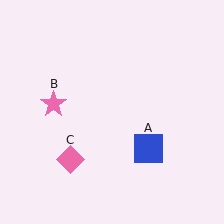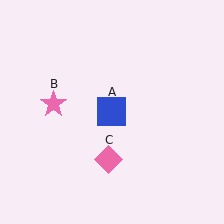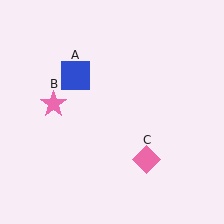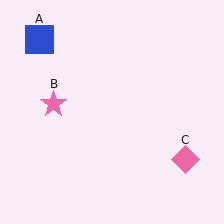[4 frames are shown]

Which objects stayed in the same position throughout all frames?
Pink star (object B) remained stationary.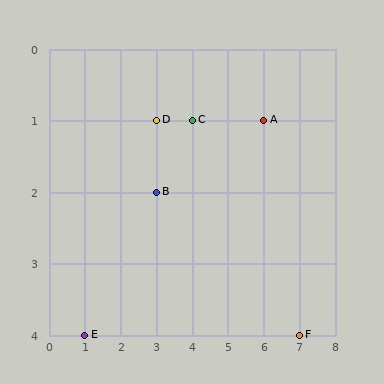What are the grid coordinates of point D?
Point D is at grid coordinates (3, 1).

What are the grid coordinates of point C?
Point C is at grid coordinates (4, 1).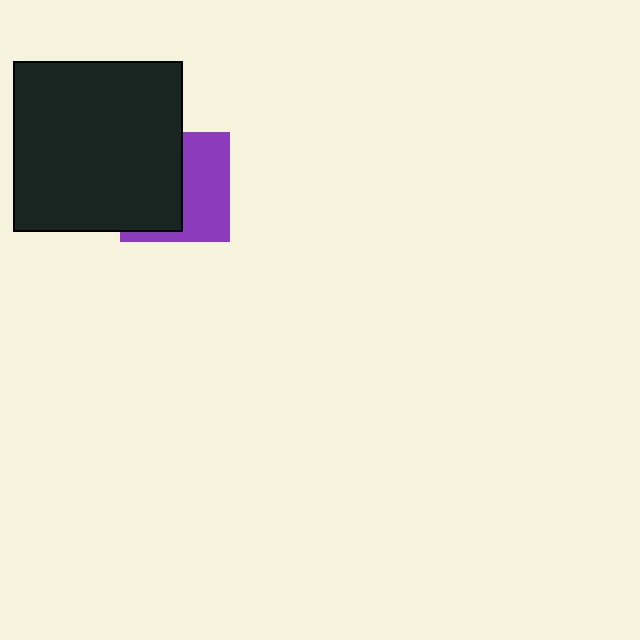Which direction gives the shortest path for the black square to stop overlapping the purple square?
Moving left gives the shortest separation.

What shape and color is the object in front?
The object in front is a black square.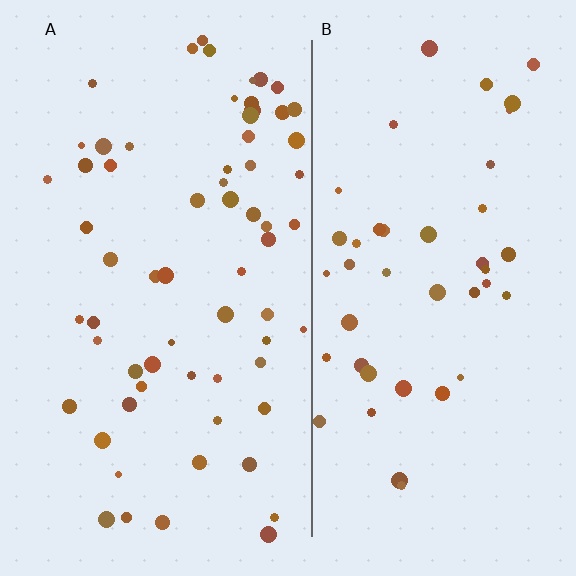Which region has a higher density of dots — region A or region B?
A (the left).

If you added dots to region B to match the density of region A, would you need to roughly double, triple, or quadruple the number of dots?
Approximately double.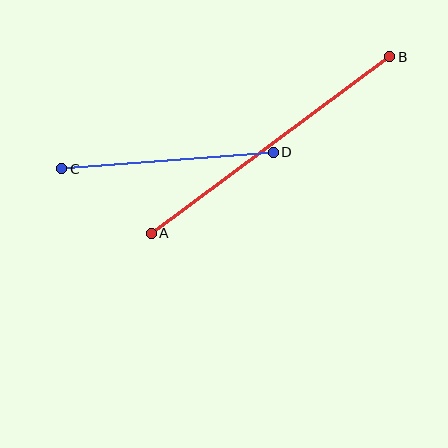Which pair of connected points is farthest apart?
Points A and B are farthest apart.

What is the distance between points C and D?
The distance is approximately 212 pixels.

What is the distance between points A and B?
The distance is approximately 297 pixels.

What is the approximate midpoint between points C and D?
The midpoint is at approximately (168, 160) pixels.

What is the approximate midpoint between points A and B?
The midpoint is at approximately (271, 145) pixels.